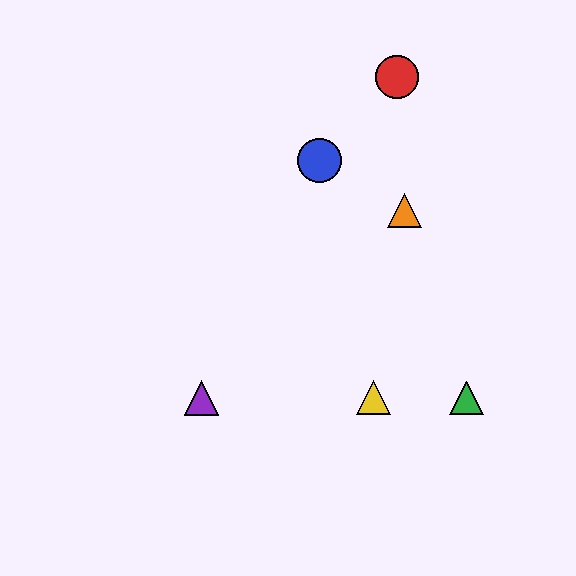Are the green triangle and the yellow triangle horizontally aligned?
Yes, both are at y≈398.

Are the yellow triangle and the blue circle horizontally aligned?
No, the yellow triangle is at y≈398 and the blue circle is at y≈161.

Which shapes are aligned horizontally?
The green triangle, the yellow triangle, the purple triangle are aligned horizontally.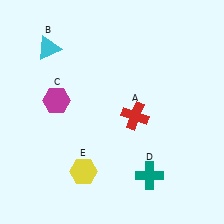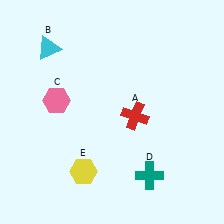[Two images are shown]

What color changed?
The hexagon (C) changed from magenta in Image 1 to pink in Image 2.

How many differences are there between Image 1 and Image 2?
There is 1 difference between the two images.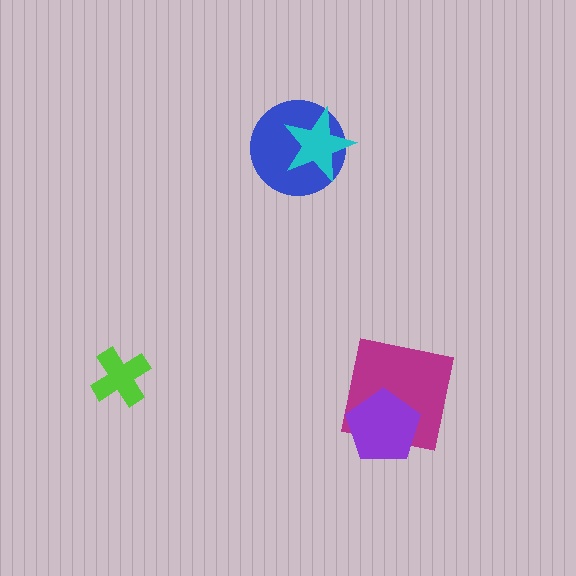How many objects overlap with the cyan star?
1 object overlaps with the cyan star.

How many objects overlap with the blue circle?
1 object overlaps with the blue circle.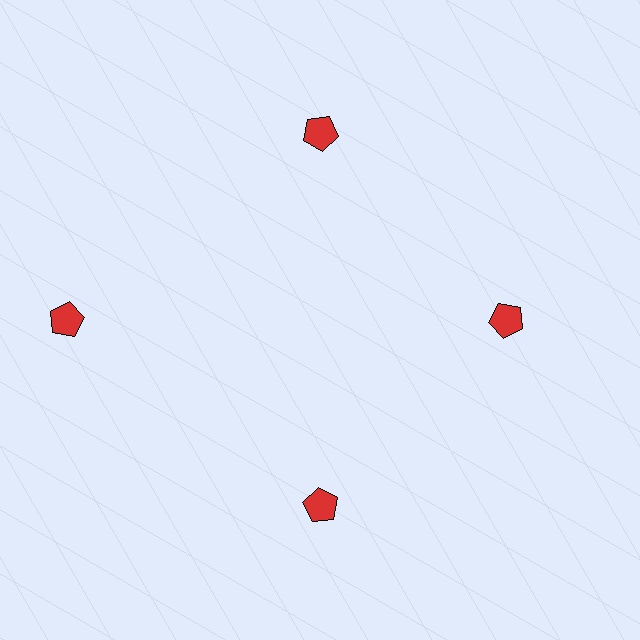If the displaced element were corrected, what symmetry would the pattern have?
It would have 4-fold rotational symmetry — the pattern would map onto itself every 90 degrees.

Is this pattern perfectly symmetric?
No. The 4 red pentagons are arranged in a ring, but one element near the 9 o'clock position is pushed outward from the center, breaking the 4-fold rotational symmetry.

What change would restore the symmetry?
The symmetry would be restored by moving it inward, back onto the ring so that all 4 pentagons sit at equal angles and equal distance from the center.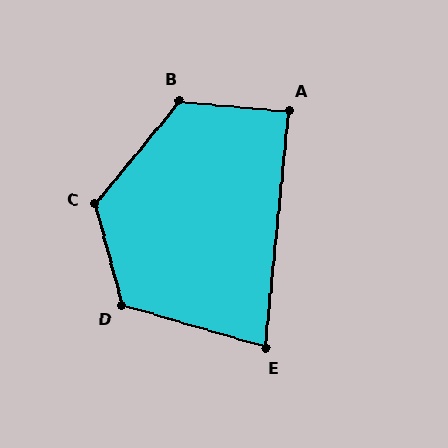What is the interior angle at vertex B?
Approximately 124 degrees (obtuse).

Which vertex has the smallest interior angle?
E, at approximately 79 degrees.